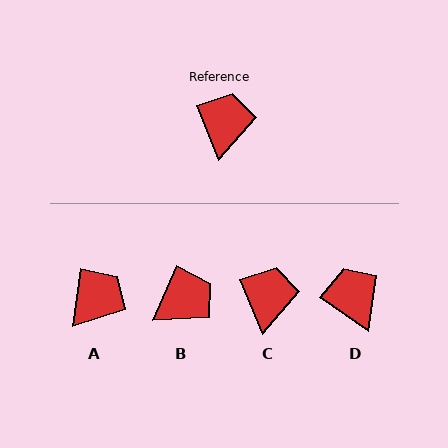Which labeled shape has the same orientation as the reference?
C.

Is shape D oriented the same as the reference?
No, it is off by about 34 degrees.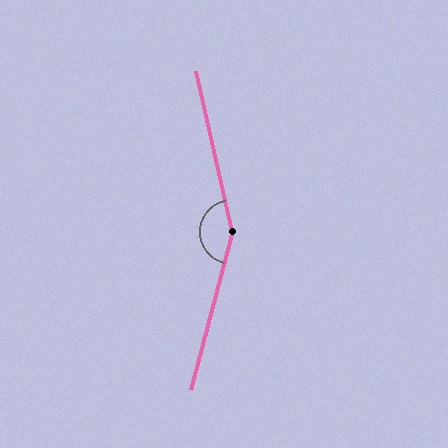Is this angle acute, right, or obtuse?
It is obtuse.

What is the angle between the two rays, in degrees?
Approximately 153 degrees.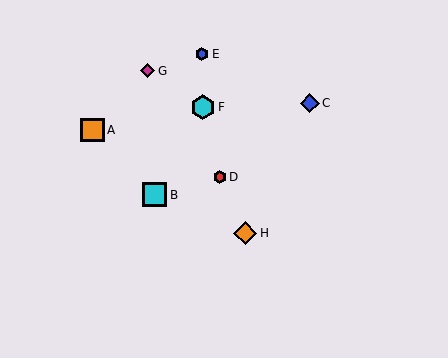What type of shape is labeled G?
Shape G is a magenta diamond.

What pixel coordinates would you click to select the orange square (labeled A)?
Click at (93, 130) to select the orange square A.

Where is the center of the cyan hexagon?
The center of the cyan hexagon is at (203, 107).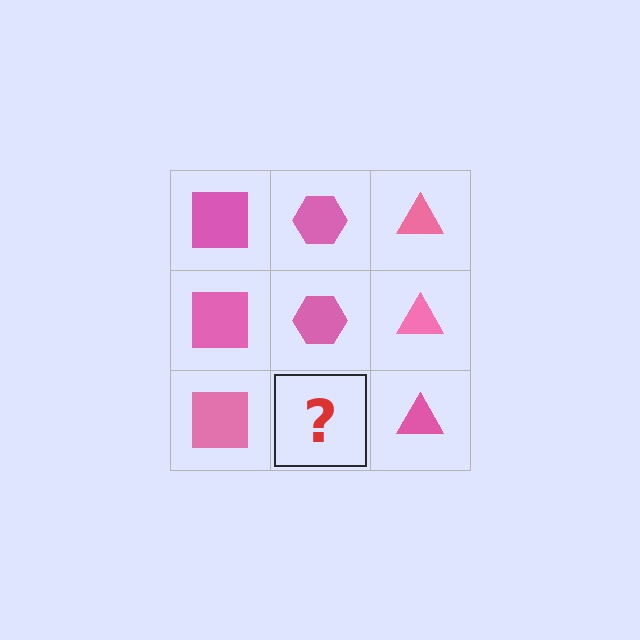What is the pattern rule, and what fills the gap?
The rule is that each column has a consistent shape. The gap should be filled with a pink hexagon.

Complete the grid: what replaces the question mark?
The question mark should be replaced with a pink hexagon.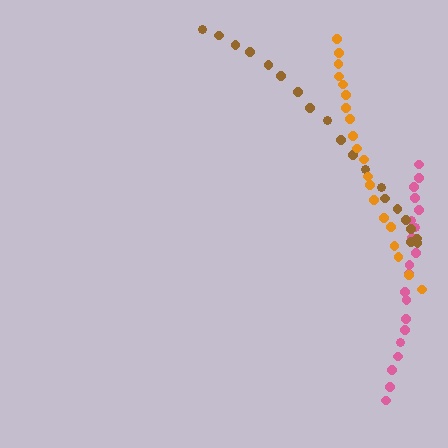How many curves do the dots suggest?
There are 3 distinct paths.